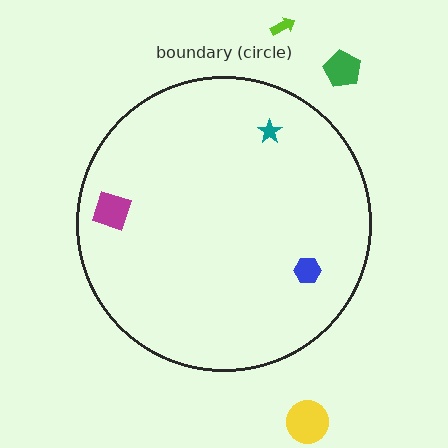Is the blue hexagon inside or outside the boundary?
Inside.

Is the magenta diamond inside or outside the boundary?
Inside.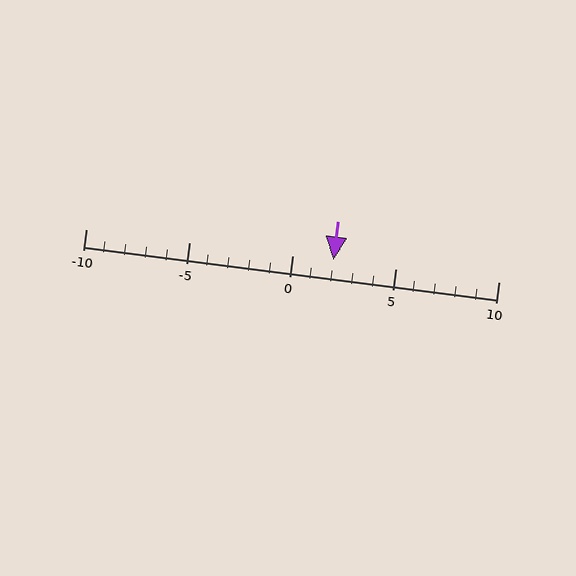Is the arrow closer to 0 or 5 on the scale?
The arrow is closer to 0.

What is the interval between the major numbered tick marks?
The major tick marks are spaced 5 units apart.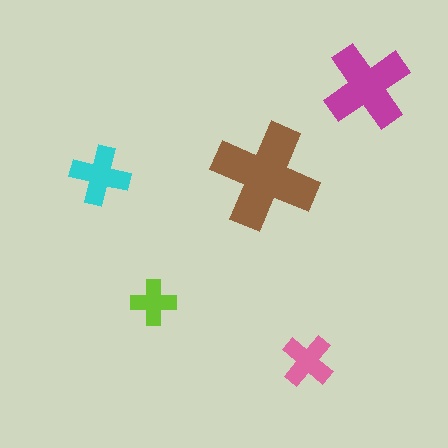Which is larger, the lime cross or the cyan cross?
The cyan one.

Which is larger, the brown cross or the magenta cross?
The brown one.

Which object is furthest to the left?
The cyan cross is leftmost.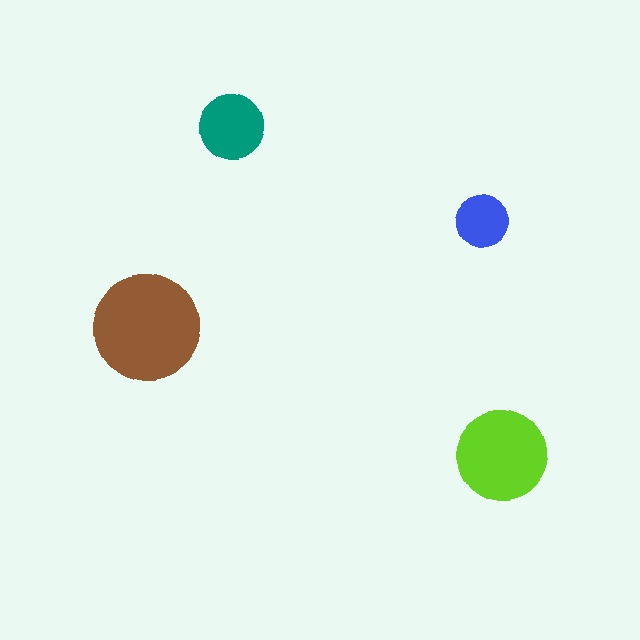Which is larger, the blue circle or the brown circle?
The brown one.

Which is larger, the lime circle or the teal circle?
The lime one.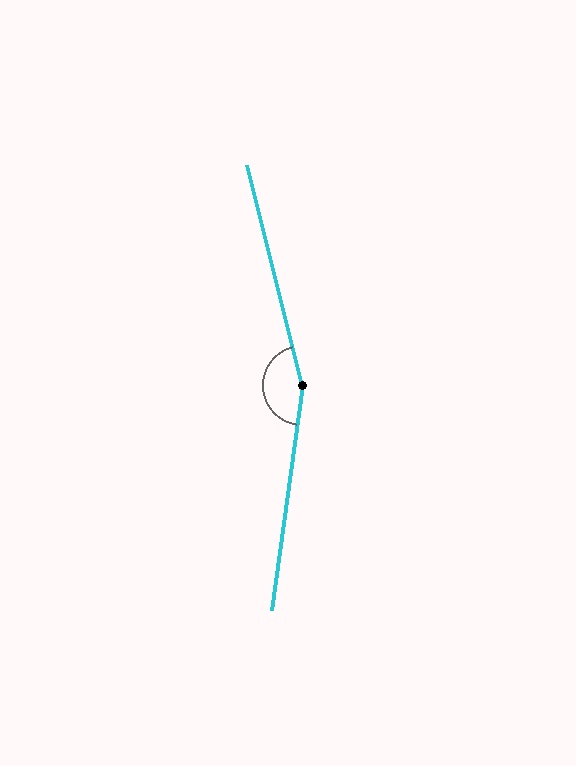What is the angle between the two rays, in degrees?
Approximately 158 degrees.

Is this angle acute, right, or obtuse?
It is obtuse.